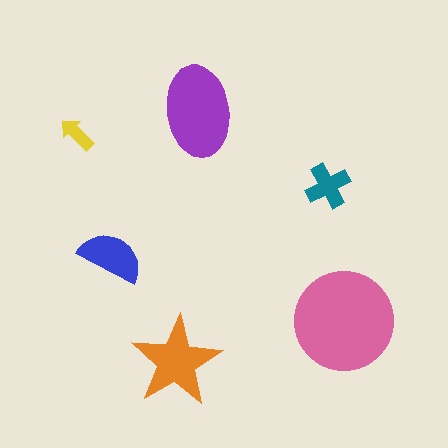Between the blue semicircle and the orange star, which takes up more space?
The orange star.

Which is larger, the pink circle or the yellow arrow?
The pink circle.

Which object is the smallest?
The yellow arrow.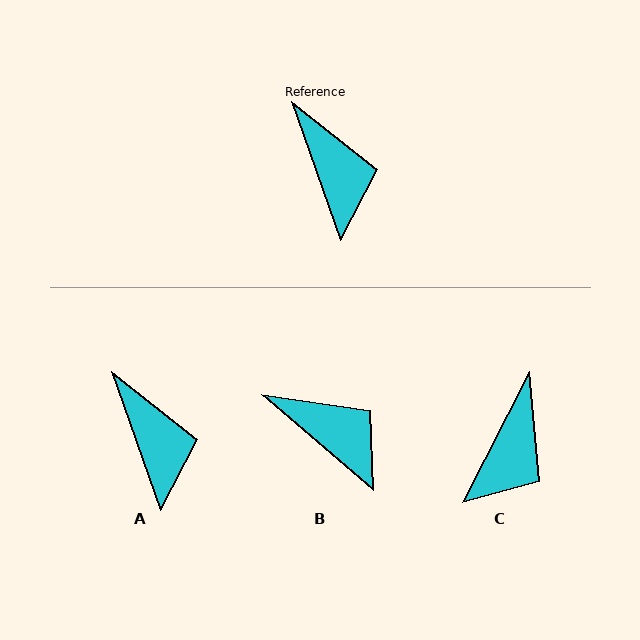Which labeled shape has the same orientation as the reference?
A.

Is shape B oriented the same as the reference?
No, it is off by about 30 degrees.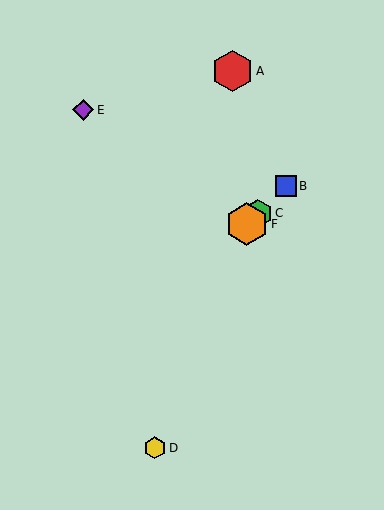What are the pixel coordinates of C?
Object C is at (258, 213).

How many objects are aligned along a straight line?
3 objects (B, C, F) are aligned along a straight line.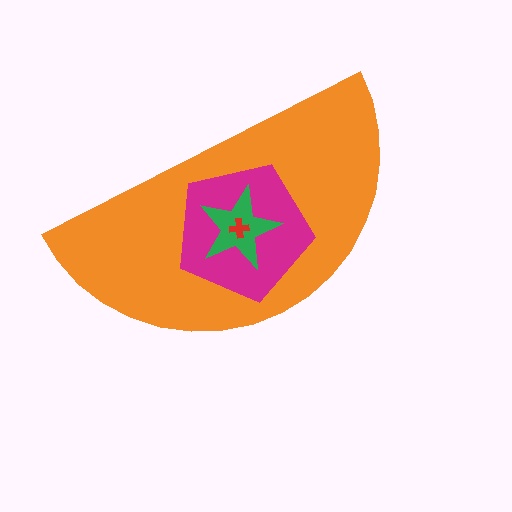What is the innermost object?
The red cross.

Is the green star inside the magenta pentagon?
Yes.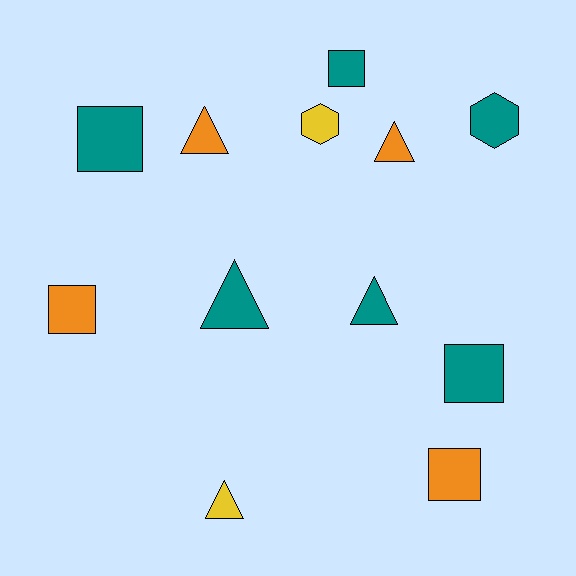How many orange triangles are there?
There are 2 orange triangles.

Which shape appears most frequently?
Square, with 5 objects.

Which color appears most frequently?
Teal, with 6 objects.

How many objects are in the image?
There are 12 objects.